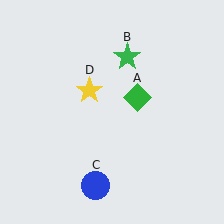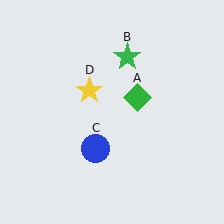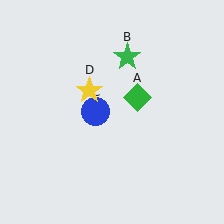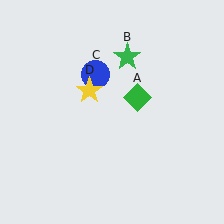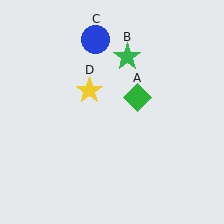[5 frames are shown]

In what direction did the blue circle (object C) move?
The blue circle (object C) moved up.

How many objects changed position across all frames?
1 object changed position: blue circle (object C).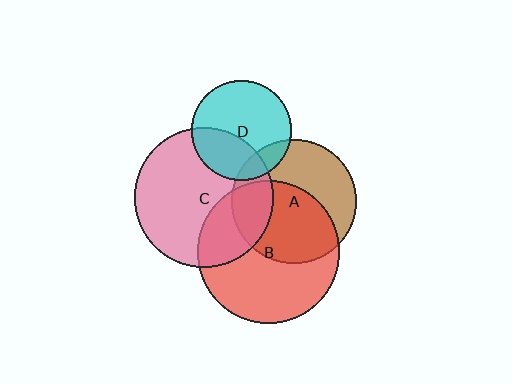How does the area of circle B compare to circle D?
Approximately 2.0 times.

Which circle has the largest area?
Circle B (red).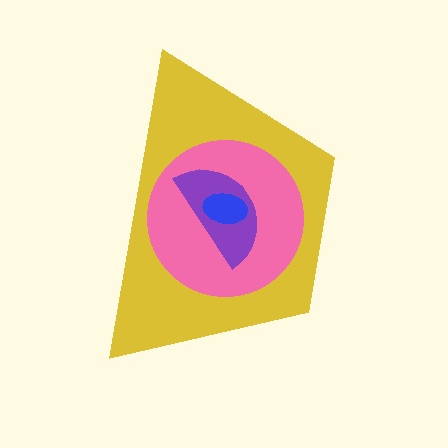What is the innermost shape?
The blue ellipse.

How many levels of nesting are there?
4.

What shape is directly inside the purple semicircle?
The blue ellipse.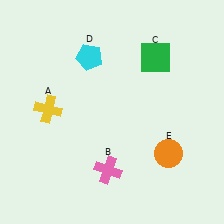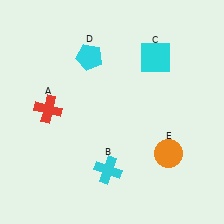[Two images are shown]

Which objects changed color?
A changed from yellow to red. B changed from pink to cyan. C changed from green to cyan.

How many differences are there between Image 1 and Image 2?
There are 3 differences between the two images.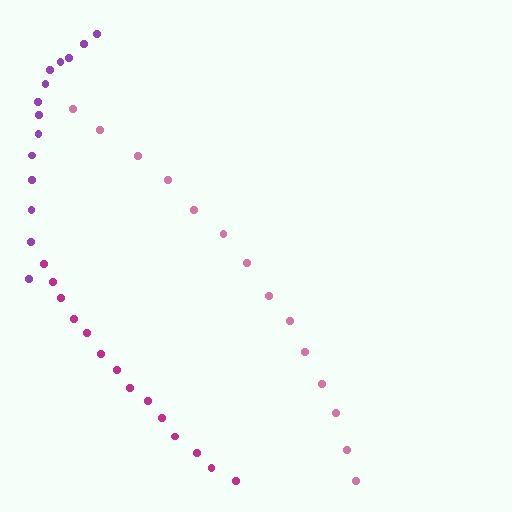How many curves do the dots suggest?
There are 3 distinct paths.